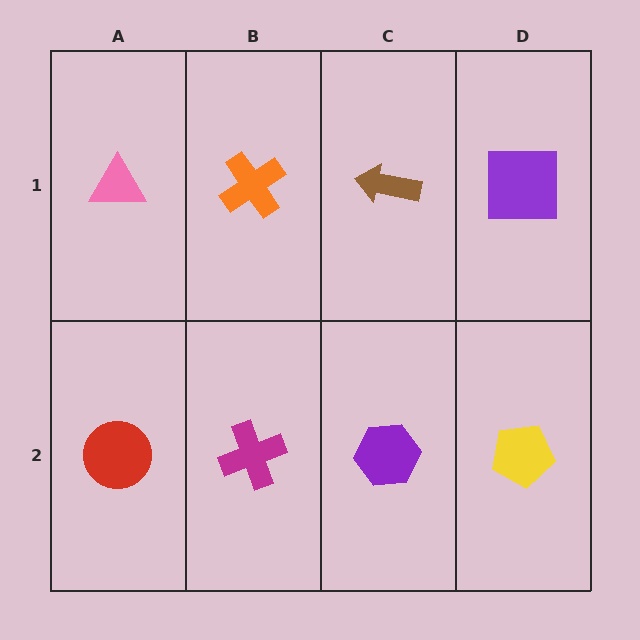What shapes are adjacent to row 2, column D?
A purple square (row 1, column D), a purple hexagon (row 2, column C).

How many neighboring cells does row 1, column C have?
3.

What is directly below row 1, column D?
A yellow pentagon.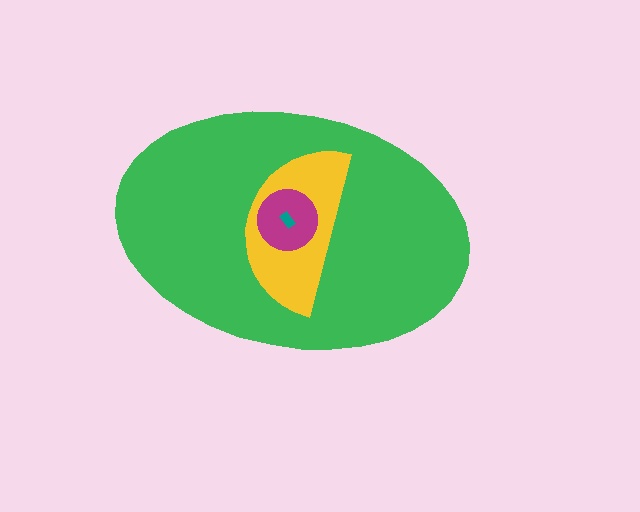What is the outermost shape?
The green ellipse.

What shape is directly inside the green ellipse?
The yellow semicircle.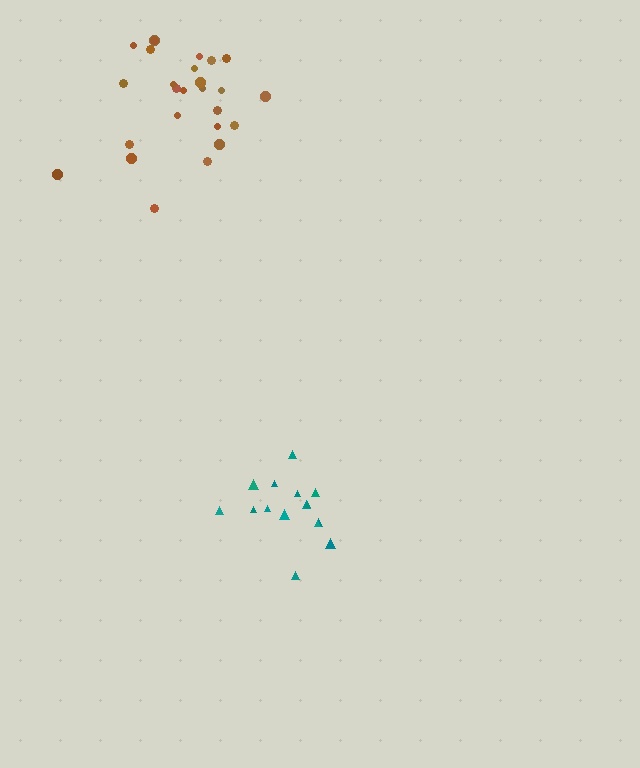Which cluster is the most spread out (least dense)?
Brown.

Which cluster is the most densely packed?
Teal.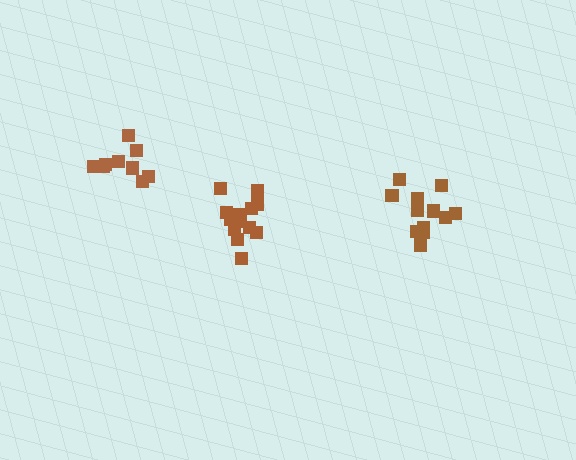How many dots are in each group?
Group 1: 9 dots, Group 2: 13 dots, Group 3: 12 dots (34 total).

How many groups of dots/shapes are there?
There are 3 groups.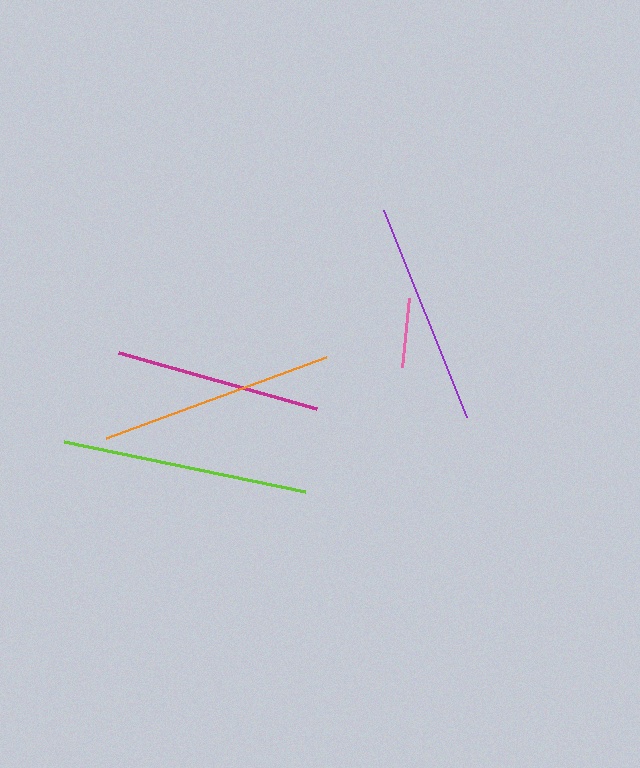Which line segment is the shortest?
The pink line is the shortest at approximately 69 pixels.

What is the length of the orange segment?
The orange segment is approximately 235 pixels long.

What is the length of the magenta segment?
The magenta segment is approximately 206 pixels long.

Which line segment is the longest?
The lime line is the longest at approximately 246 pixels.